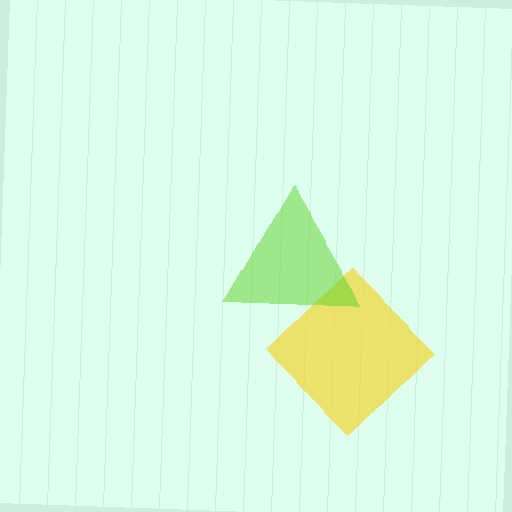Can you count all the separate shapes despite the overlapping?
Yes, there are 2 separate shapes.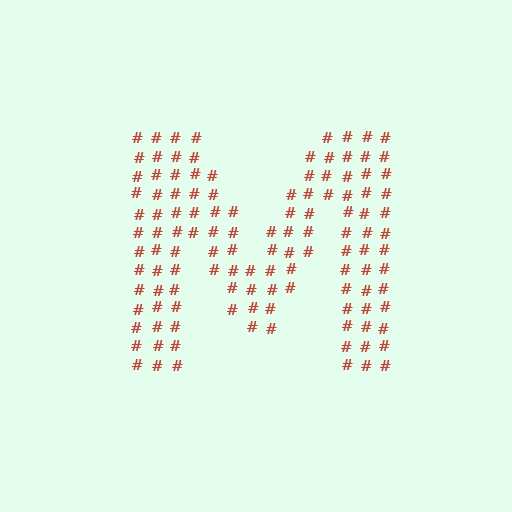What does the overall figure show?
The overall figure shows the letter M.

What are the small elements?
The small elements are hash symbols.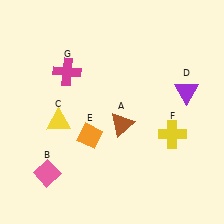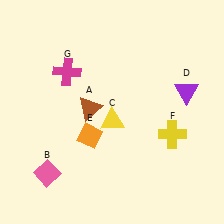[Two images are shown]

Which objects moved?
The objects that moved are: the brown triangle (A), the yellow triangle (C).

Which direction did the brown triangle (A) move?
The brown triangle (A) moved left.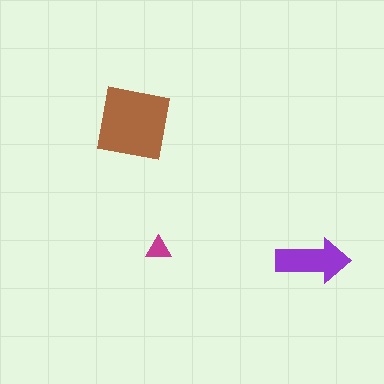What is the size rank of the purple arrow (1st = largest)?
2nd.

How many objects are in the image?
There are 3 objects in the image.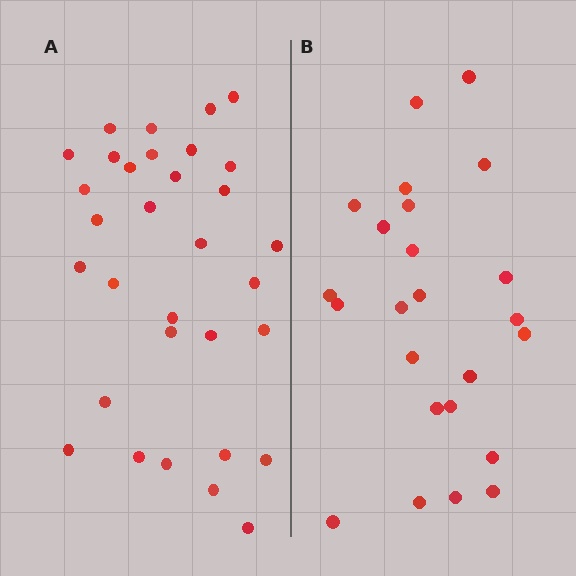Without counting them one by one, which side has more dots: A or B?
Region A (the left region) has more dots.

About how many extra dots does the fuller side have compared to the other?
Region A has roughly 8 or so more dots than region B.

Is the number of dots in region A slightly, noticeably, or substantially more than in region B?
Region A has noticeably more, but not dramatically so. The ratio is roughly 1.3 to 1.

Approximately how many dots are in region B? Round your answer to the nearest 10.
About 20 dots. (The exact count is 24, which rounds to 20.)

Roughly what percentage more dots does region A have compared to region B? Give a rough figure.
About 35% more.